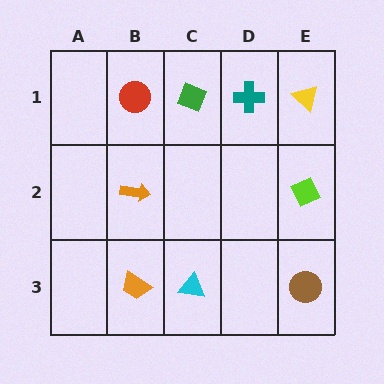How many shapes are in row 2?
2 shapes.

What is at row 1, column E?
A yellow triangle.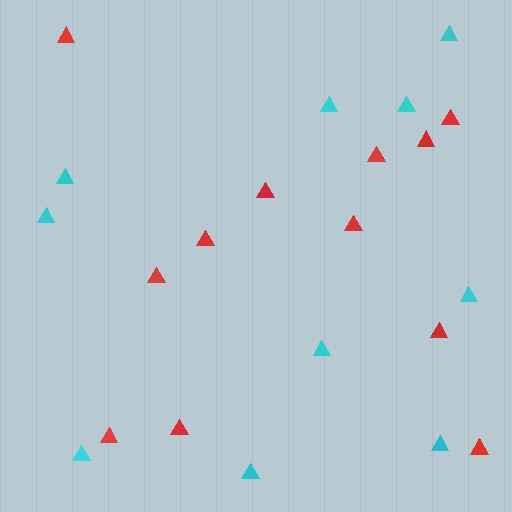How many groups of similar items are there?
There are 2 groups: one group of red triangles (12) and one group of cyan triangles (10).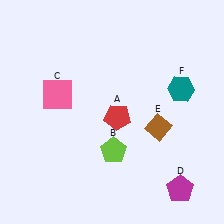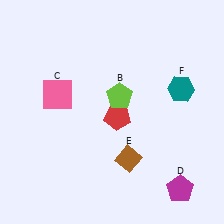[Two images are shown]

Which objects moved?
The objects that moved are: the lime pentagon (B), the brown diamond (E).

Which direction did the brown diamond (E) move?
The brown diamond (E) moved down.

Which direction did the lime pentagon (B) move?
The lime pentagon (B) moved up.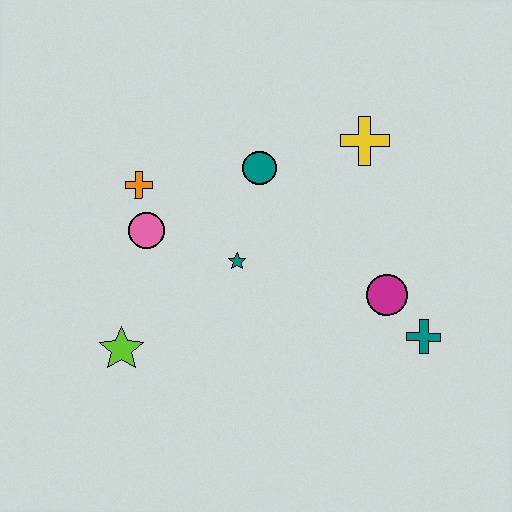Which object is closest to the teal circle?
The teal star is closest to the teal circle.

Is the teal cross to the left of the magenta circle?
No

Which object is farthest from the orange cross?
The teal cross is farthest from the orange cross.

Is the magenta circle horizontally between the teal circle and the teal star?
No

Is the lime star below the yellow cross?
Yes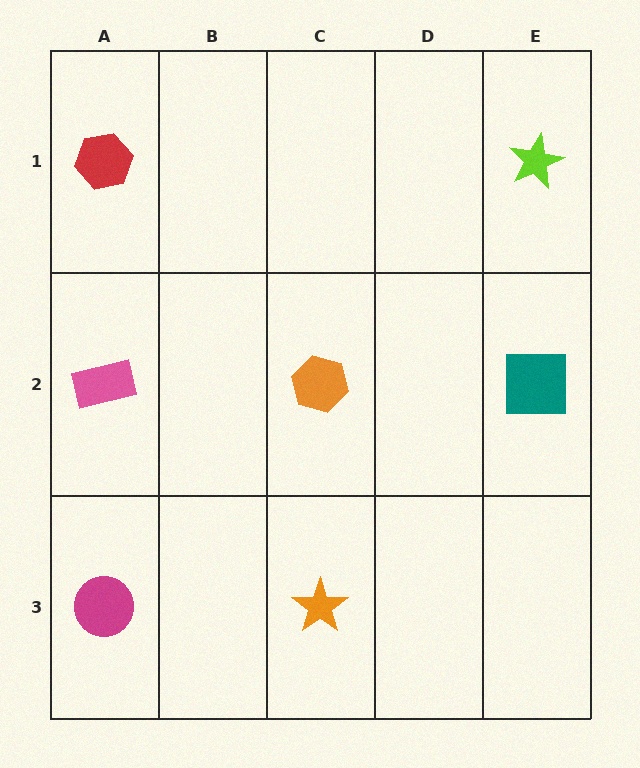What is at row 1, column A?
A red hexagon.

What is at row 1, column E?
A lime star.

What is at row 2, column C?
An orange hexagon.